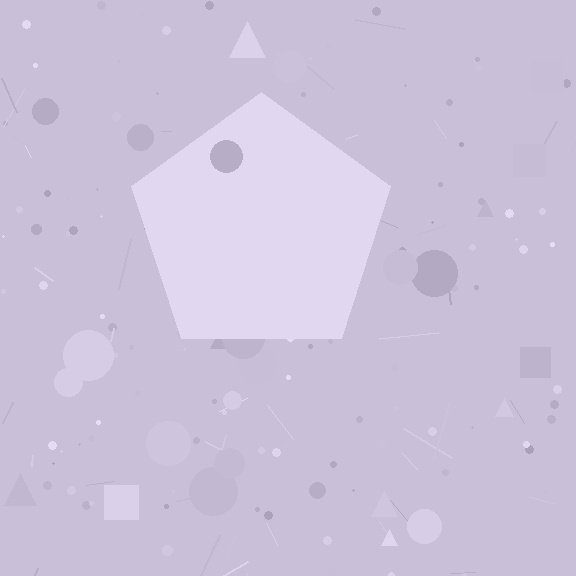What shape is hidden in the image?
A pentagon is hidden in the image.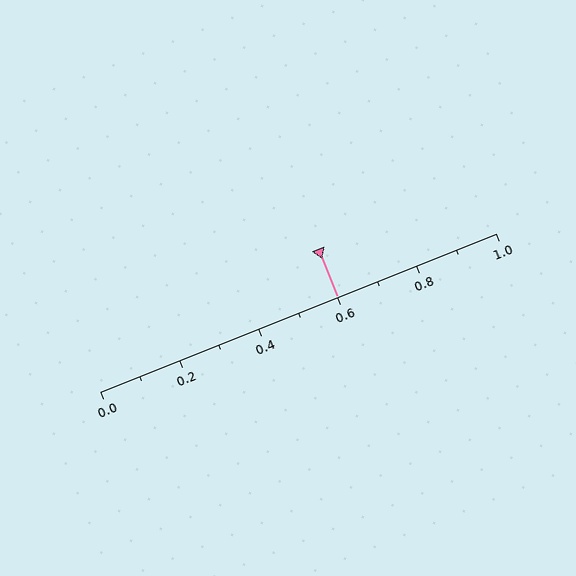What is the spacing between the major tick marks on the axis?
The major ticks are spaced 0.2 apart.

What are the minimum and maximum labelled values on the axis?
The axis runs from 0.0 to 1.0.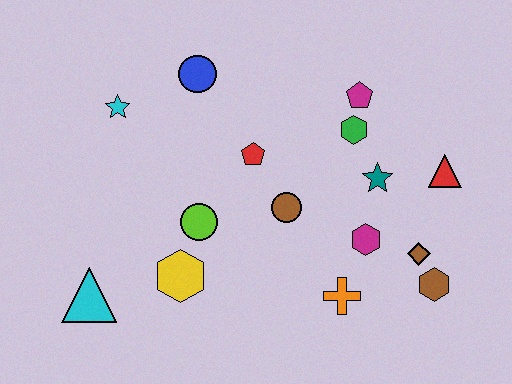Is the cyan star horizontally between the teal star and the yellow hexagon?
No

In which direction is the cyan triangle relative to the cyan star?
The cyan triangle is below the cyan star.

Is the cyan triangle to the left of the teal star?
Yes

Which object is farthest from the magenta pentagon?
The cyan triangle is farthest from the magenta pentagon.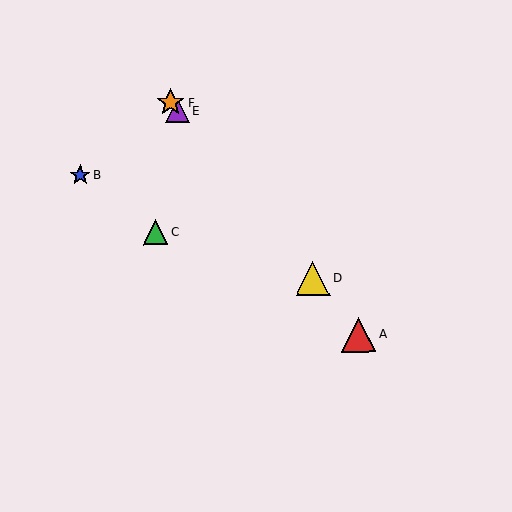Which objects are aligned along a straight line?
Objects A, D, E, F are aligned along a straight line.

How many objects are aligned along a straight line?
4 objects (A, D, E, F) are aligned along a straight line.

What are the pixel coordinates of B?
Object B is at (80, 176).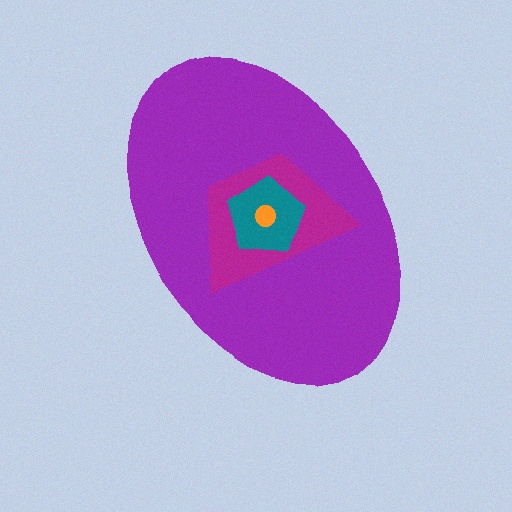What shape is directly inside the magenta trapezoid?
The teal pentagon.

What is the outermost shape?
The purple ellipse.